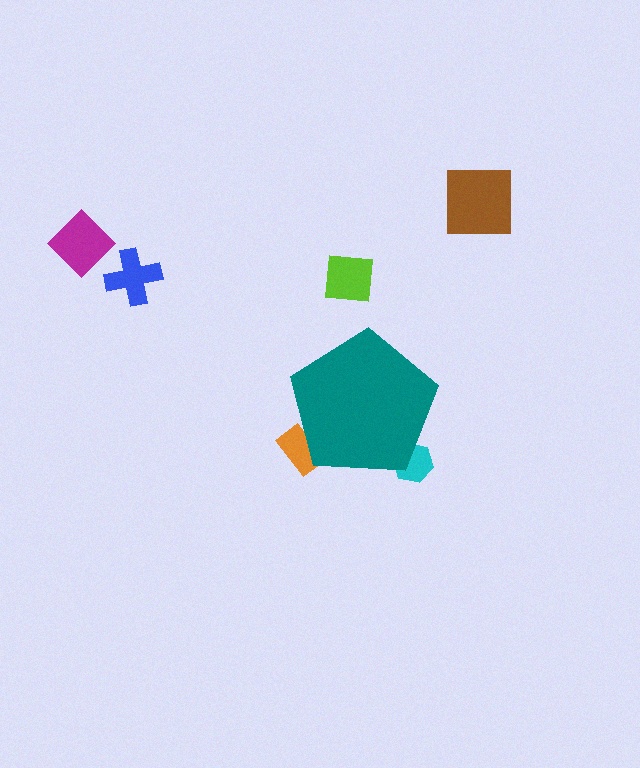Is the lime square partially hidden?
No, the lime square is fully visible.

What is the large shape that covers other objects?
A teal pentagon.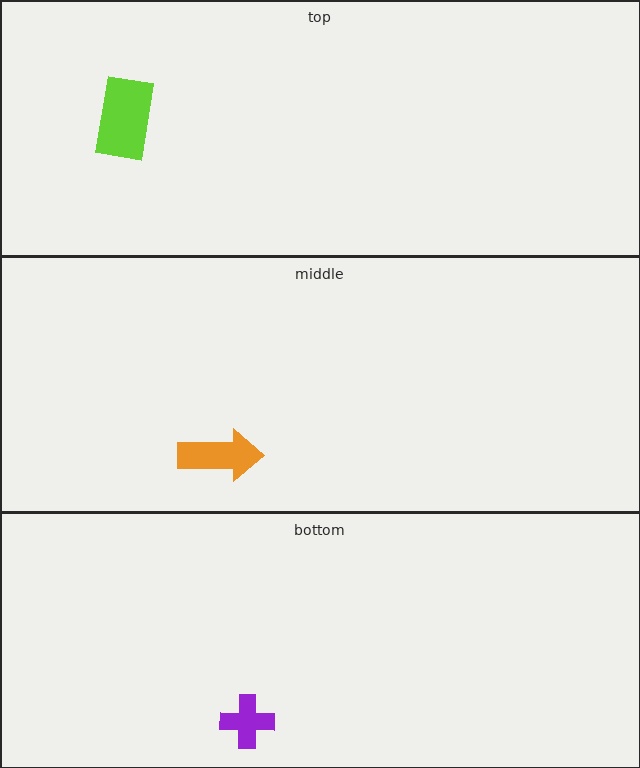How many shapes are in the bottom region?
1.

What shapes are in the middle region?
The orange arrow.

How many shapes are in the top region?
1.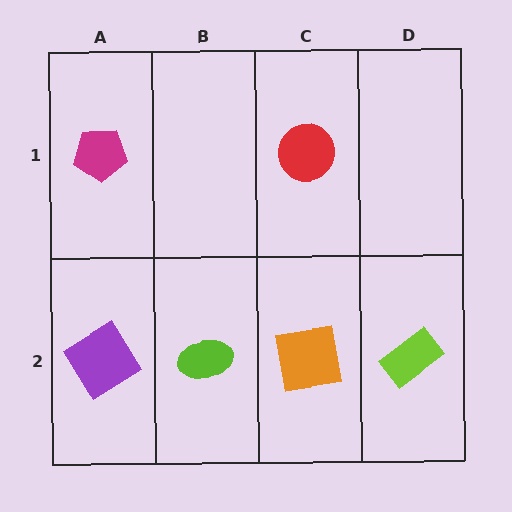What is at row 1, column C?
A red circle.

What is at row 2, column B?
A lime ellipse.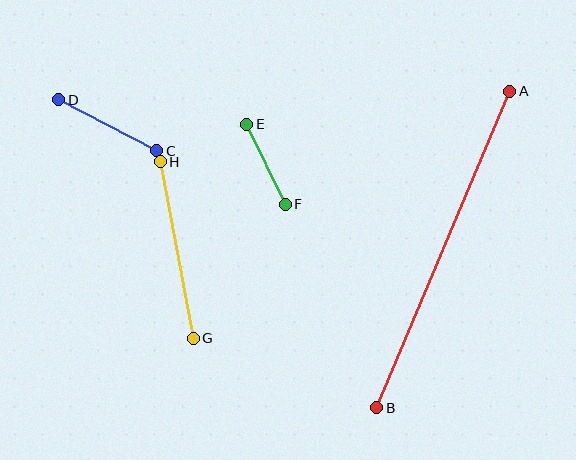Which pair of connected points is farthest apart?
Points A and B are farthest apart.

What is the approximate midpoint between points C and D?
The midpoint is at approximately (108, 125) pixels.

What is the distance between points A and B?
The distance is approximately 344 pixels.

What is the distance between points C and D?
The distance is approximately 110 pixels.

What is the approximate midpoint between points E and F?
The midpoint is at approximately (266, 164) pixels.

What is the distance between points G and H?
The distance is approximately 180 pixels.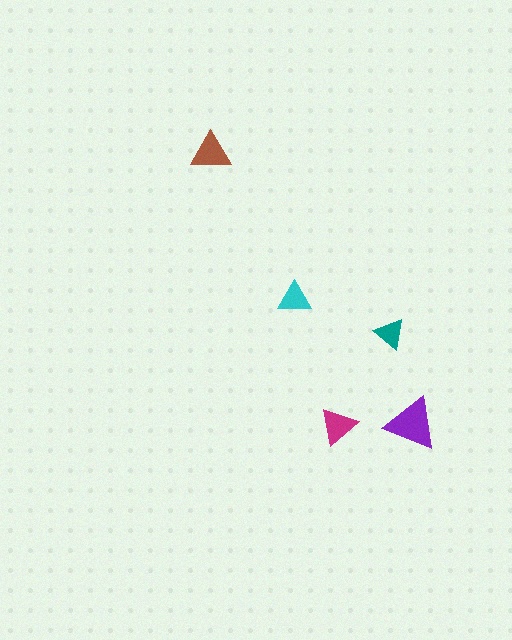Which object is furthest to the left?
The brown triangle is leftmost.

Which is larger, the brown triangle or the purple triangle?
The purple one.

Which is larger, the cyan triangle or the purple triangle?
The purple one.